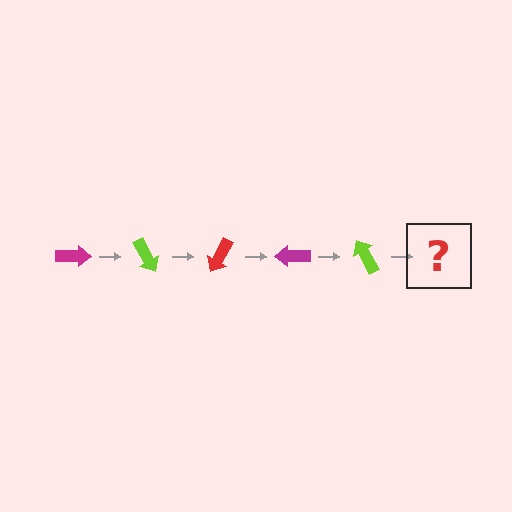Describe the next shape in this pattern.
It should be a red arrow, rotated 300 degrees from the start.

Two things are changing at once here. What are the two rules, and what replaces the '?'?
The two rules are that it rotates 60 degrees each step and the color cycles through magenta, lime, and red. The '?' should be a red arrow, rotated 300 degrees from the start.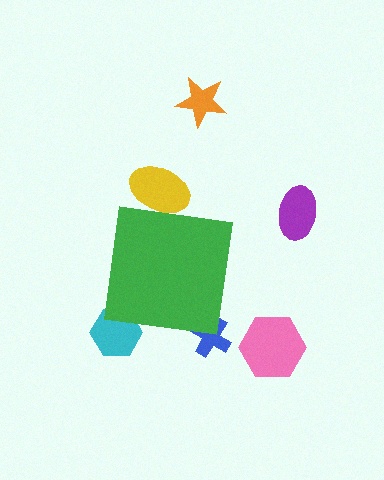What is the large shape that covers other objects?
A green square.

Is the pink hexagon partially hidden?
No, the pink hexagon is fully visible.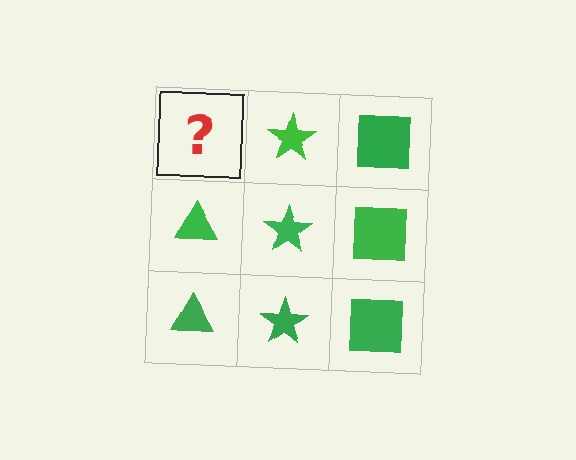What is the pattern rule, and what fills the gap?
The rule is that each column has a consistent shape. The gap should be filled with a green triangle.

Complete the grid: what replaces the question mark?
The question mark should be replaced with a green triangle.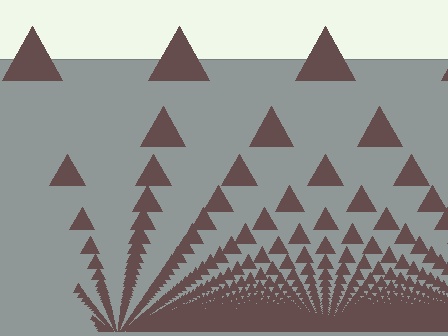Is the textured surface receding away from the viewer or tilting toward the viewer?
The surface appears to tilt toward the viewer. Texture elements get larger and sparser toward the top.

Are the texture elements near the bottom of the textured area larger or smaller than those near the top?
Smaller. The gradient is inverted — elements near the bottom are smaller and denser.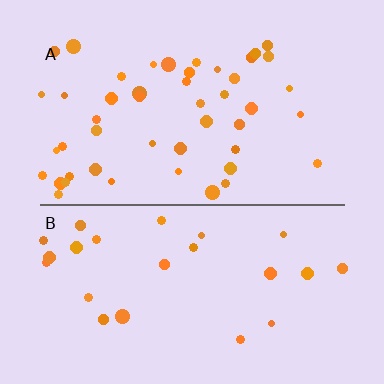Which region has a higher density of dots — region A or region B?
A (the top).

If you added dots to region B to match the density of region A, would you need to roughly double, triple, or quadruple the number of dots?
Approximately double.